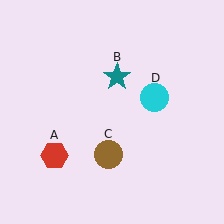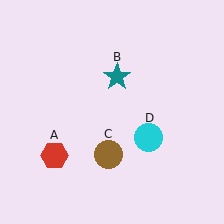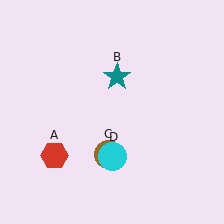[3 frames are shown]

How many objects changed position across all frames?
1 object changed position: cyan circle (object D).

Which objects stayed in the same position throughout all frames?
Red hexagon (object A) and teal star (object B) and brown circle (object C) remained stationary.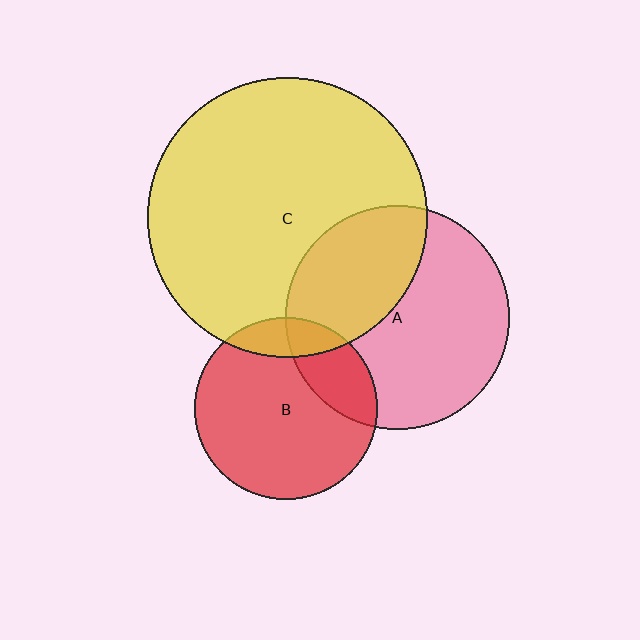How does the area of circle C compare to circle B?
Approximately 2.4 times.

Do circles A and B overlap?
Yes.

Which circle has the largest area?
Circle C (yellow).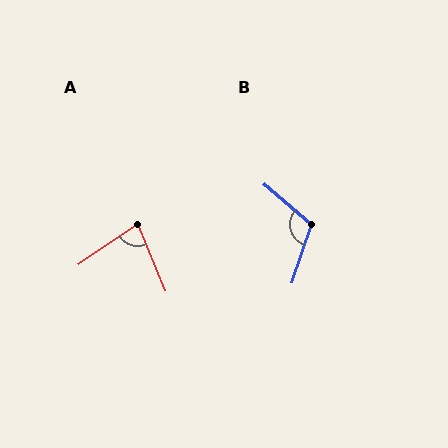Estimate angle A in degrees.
Approximately 78 degrees.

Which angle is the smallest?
A, at approximately 78 degrees.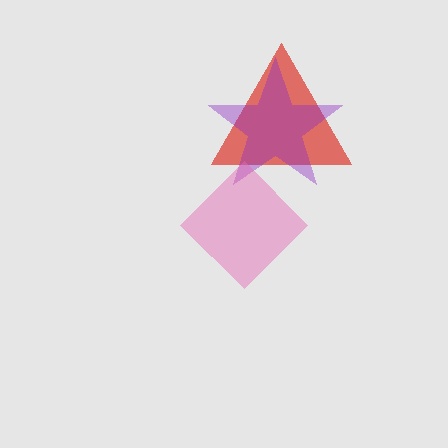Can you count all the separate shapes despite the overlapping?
Yes, there are 3 separate shapes.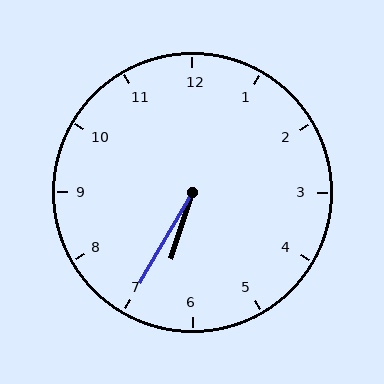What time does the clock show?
6:35.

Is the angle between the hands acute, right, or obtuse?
It is acute.